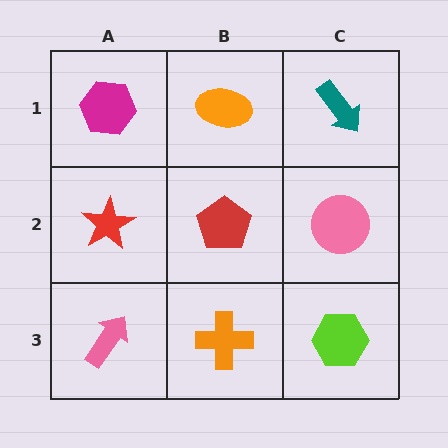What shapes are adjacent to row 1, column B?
A red pentagon (row 2, column B), a magenta hexagon (row 1, column A), a teal arrow (row 1, column C).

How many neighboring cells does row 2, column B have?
4.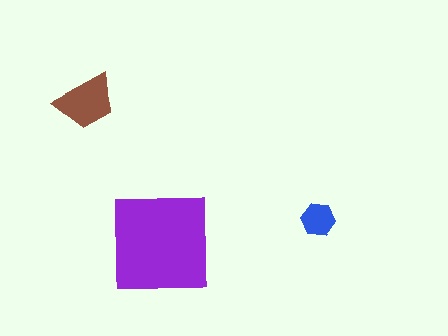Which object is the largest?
The purple square.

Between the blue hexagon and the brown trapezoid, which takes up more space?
The brown trapezoid.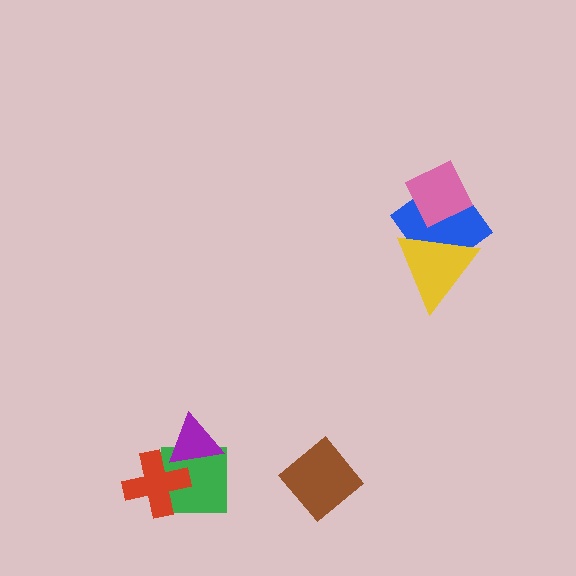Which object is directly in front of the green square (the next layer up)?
The purple triangle is directly in front of the green square.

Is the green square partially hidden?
Yes, it is partially covered by another shape.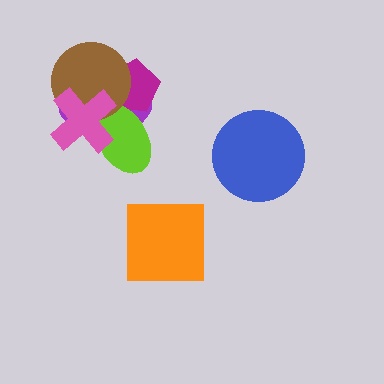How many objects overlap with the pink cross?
3 objects overlap with the pink cross.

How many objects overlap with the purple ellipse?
4 objects overlap with the purple ellipse.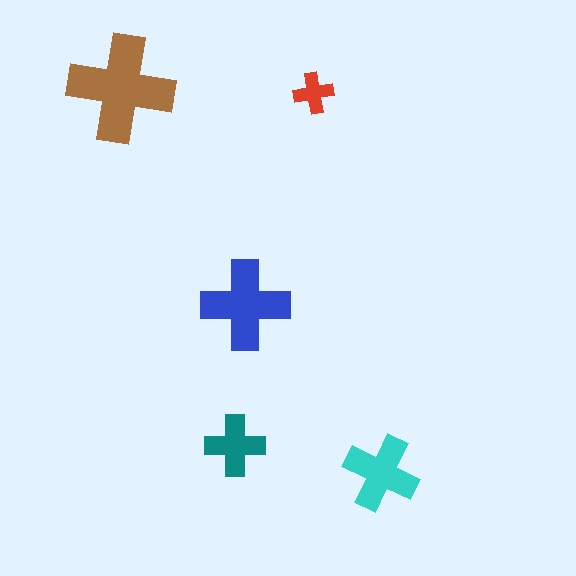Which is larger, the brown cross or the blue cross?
The brown one.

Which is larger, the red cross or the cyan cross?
The cyan one.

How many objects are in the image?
There are 5 objects in the image.